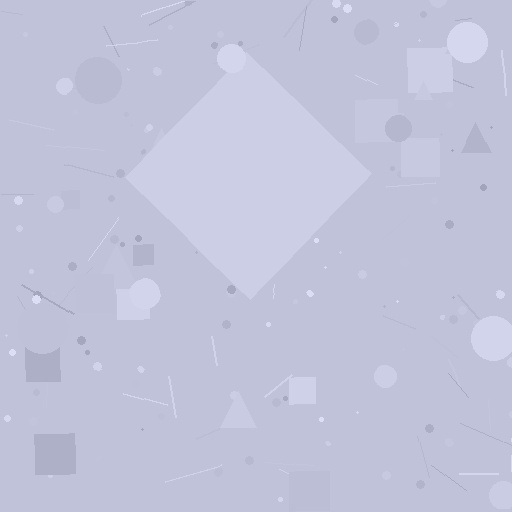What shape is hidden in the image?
A diamond is hidden in the image.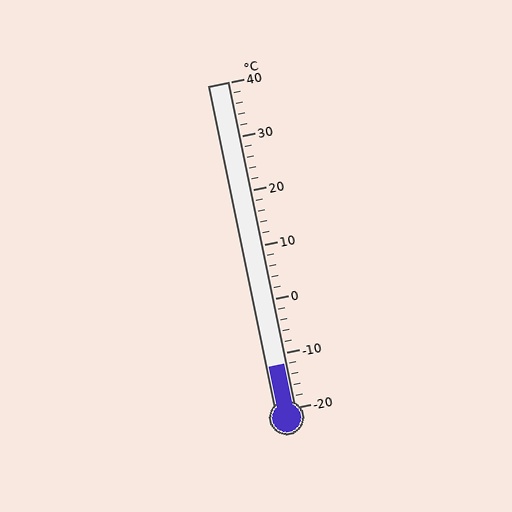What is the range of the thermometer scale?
The thermometer scale ranges from -20°C to 40°C.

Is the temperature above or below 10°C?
The temperature is below 10°C.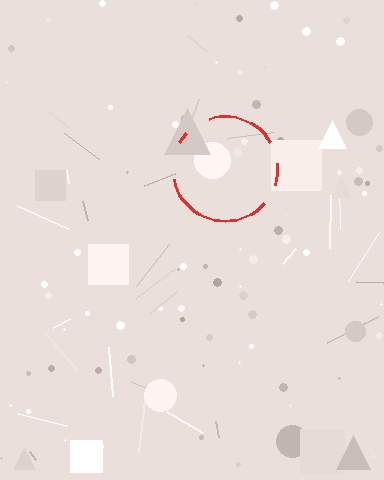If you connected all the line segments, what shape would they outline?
They would outline a circle.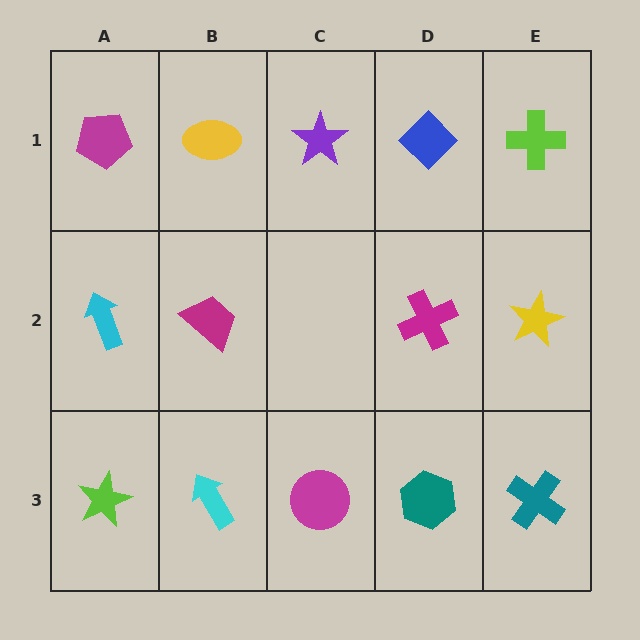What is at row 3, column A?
A lime star.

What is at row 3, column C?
A magenta circle.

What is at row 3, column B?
A cyan arrow.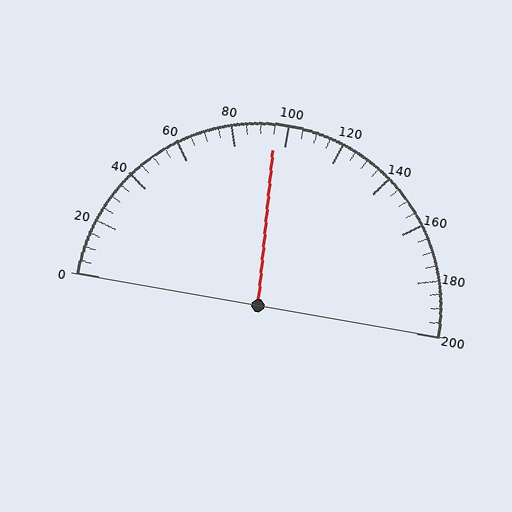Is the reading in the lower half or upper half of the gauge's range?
The reading is in the lower half of the range (0 to 200).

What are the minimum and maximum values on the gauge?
The gauge ranges from 0 to 200.